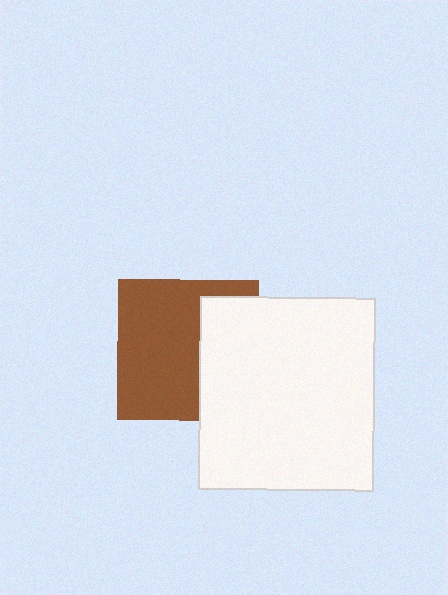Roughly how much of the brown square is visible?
About half of it is visible (roughly 63%).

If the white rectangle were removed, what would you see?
You would see the complete brown square.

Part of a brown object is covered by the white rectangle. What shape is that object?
It is a square.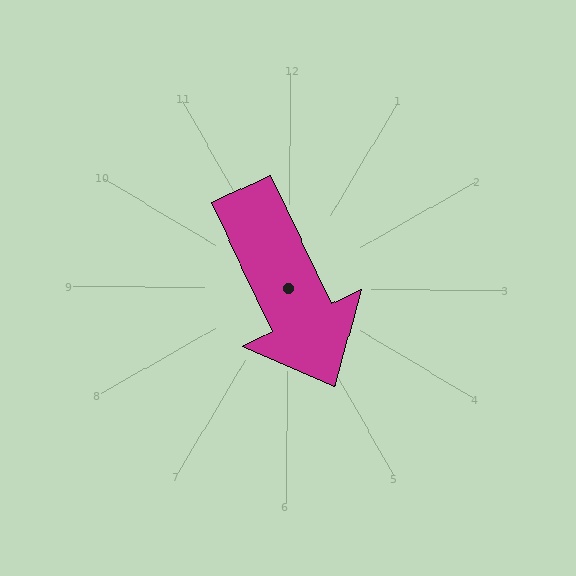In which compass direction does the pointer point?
Southeast.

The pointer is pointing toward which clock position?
Roughly 5 o'clock.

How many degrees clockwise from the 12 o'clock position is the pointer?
Approximately 154 degrees.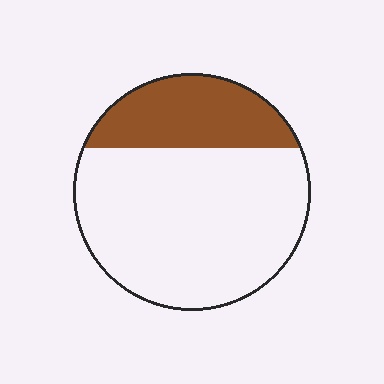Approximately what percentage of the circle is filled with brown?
Approximately 25%.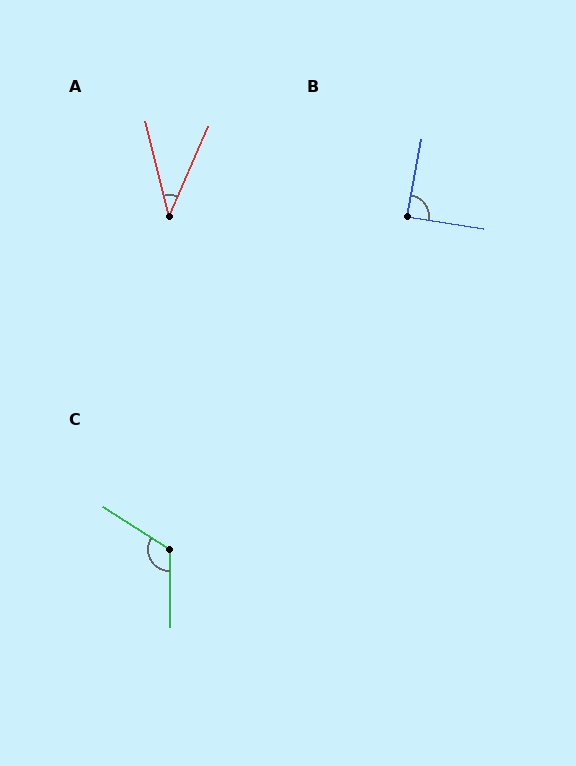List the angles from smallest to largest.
A (38°), B (89°), C (123°).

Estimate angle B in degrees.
Approximately 89 degrees.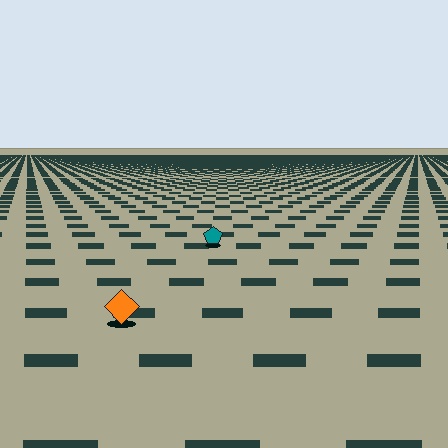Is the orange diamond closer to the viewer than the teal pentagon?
Yes. The orange diamond is closer — you can tell from the texture gradient: the ground texture is coarser near it.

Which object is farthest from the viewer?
The teal pentagon is farthest from the viewer. It appears smaller and the ground texture around it is denser.